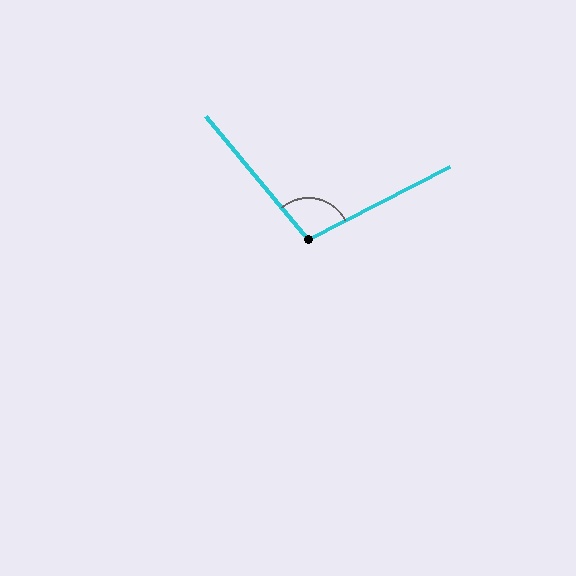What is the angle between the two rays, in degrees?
Approximately 103 degrees.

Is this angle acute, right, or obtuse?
It is obtuse.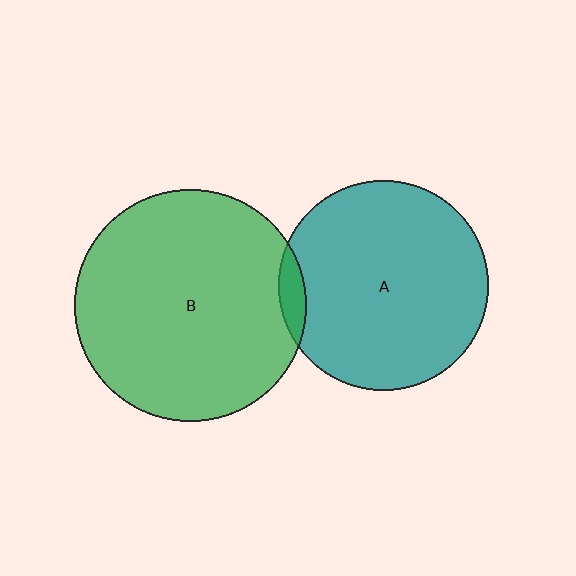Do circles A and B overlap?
Yes.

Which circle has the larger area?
Circle B (green).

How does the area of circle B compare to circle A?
Approximately 1.2 times.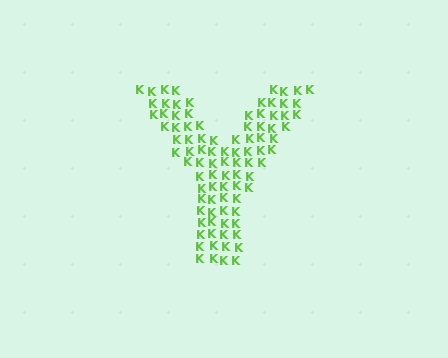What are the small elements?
The small elements are letter K's.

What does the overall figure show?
The overall figure shows the letter Y.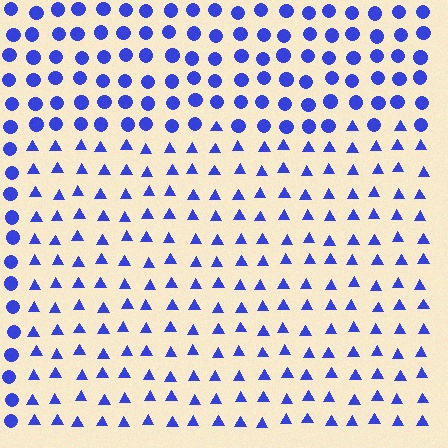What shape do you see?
I see a rectangle.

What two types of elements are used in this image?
The image uses triangles inside the rectangle region and circles outside it.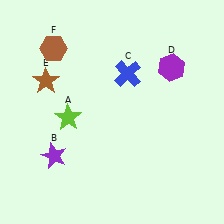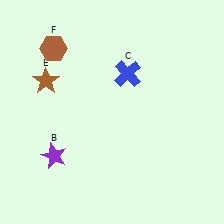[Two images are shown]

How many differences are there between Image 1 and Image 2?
There are 2 differences between the two images.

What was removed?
The lime star (A), the purple hexagon (D) were removed in Image 2.